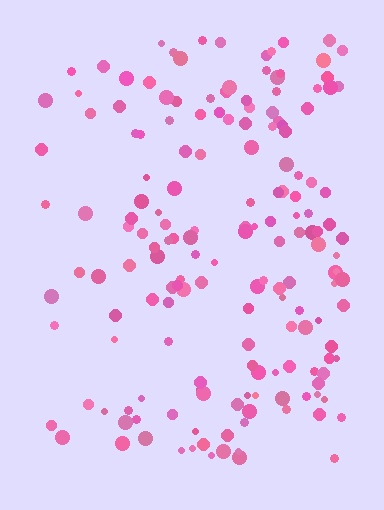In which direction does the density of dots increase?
From left to right, with the right side densest.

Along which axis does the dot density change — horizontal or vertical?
Horizontal.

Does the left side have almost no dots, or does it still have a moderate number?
Still a moderate number, just noticeably fewer than the right.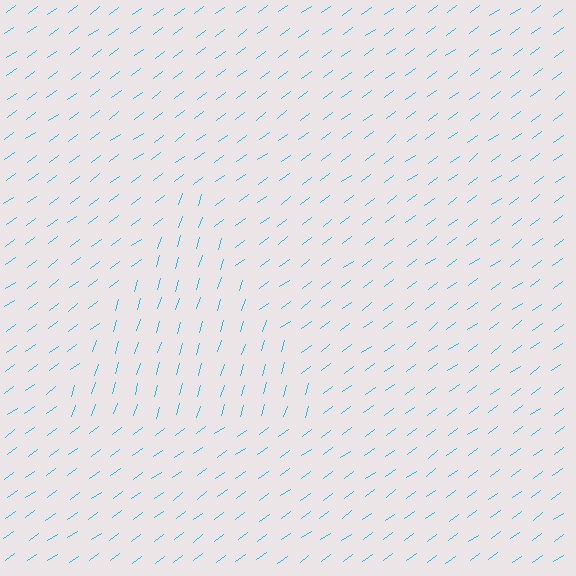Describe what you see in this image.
The image is filled with small cyan line segments. A triangle region in the image has lines oriented differently from the surrounding lines, creating a visible texture boundary.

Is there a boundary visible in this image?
Yes, there is a texture boundary formed by a change in line orientation.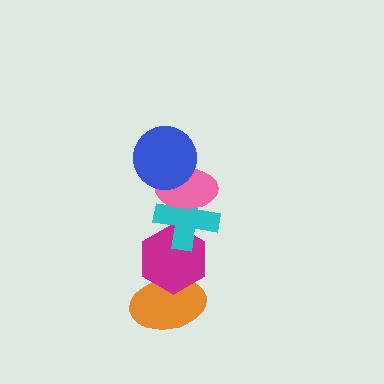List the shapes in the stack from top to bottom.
From top to bottom: the blue circle, the pink ellipse, the cyan cross, the magenta hexagon, the orange ellipse.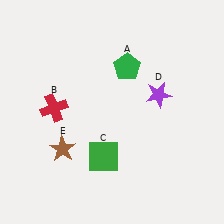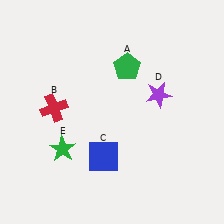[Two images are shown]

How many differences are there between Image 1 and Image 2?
There are 2 differences between the two images.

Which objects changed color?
C changed from green to blue. E changed from brown to green.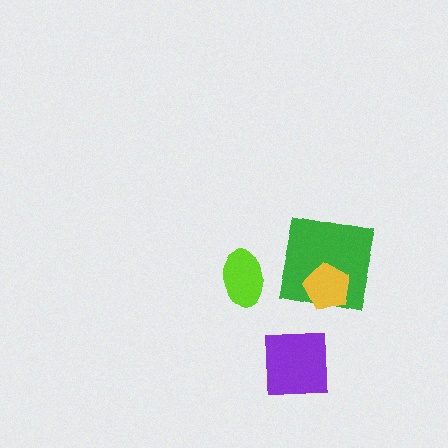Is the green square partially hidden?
Yes, it is partially covered by another shape.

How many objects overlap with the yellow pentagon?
1 object overlaps with the yellow pentagon.